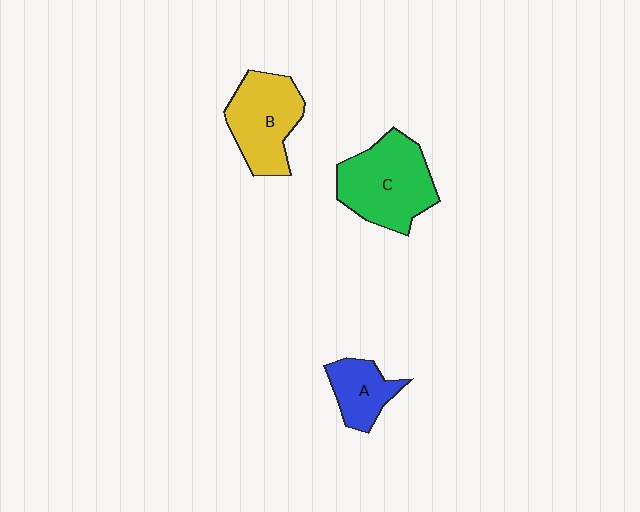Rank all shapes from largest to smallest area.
From largest to smallest: C (green), B (yellow), A (blue).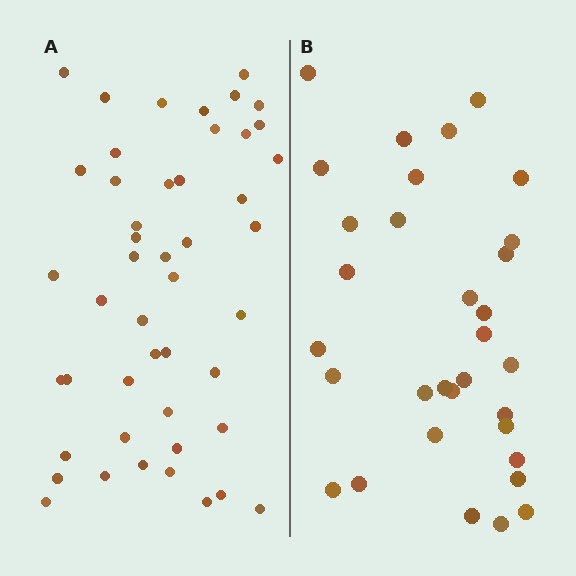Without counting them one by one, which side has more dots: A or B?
Region A (the left region) has more dots.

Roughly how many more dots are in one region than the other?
Region A has approximately 15 more dots than region B.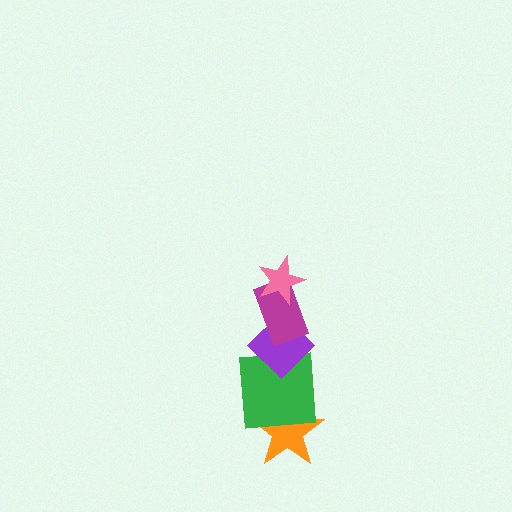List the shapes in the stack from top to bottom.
From top to bottom: the pink star, the magenta rectangle, the purple diamond, the green square, the orange star.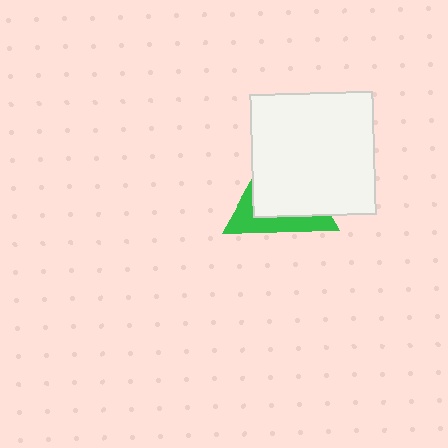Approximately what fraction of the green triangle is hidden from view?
Roughly 67% of the green triangle is hidden behind the white square.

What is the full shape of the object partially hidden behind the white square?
The partially hidden object is a green triangle.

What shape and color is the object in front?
The object in front is a white square.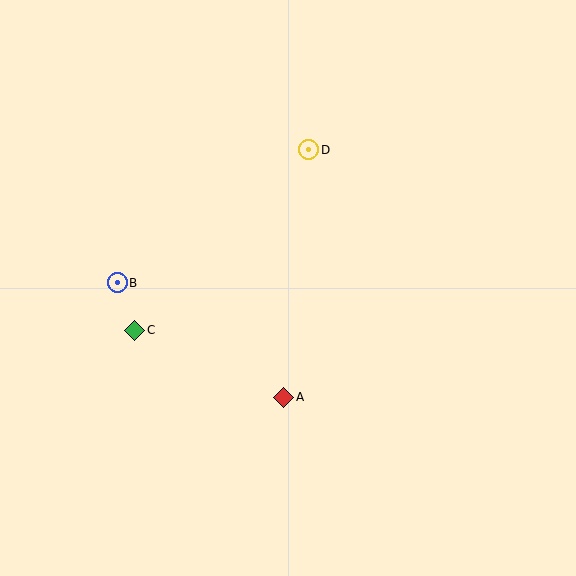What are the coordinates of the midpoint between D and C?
The midpoint between D and C is at (222, 240).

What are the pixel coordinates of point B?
Point B is at (117, 283).